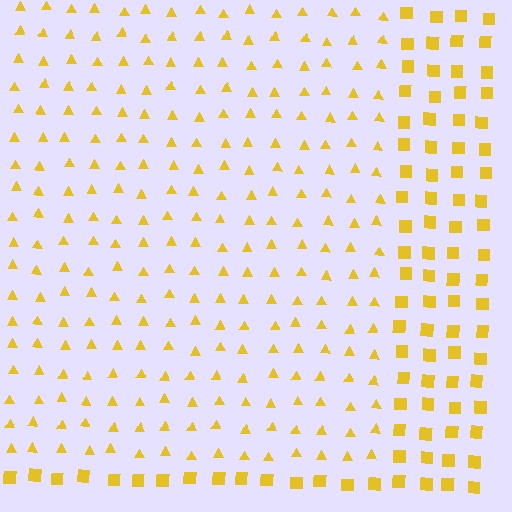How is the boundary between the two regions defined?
The boundary is defined by a change in element shape: triangles inside vs. squares outside. All elements share the same color and spacing.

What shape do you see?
I see a rectangle.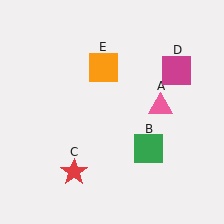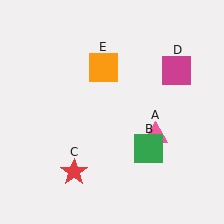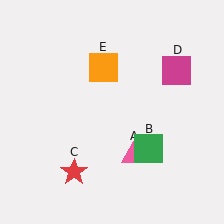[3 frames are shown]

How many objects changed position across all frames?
1 object changed position: pink triangle (object A).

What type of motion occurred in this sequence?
The pink triangle (object A) rotated clockwise around the center of the scene.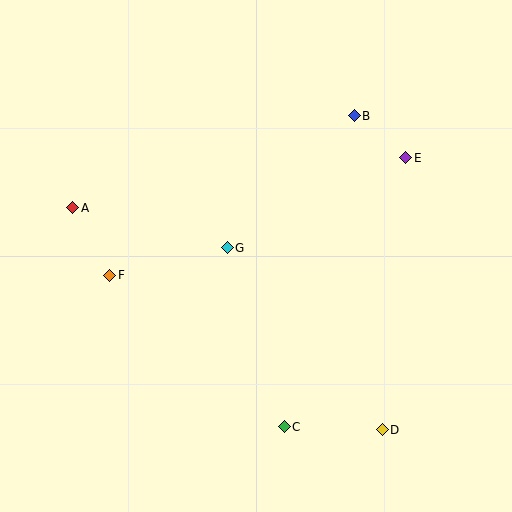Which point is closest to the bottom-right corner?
Point D is closest to the bottom-right corner.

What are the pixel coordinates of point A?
Point A is at (73, 208).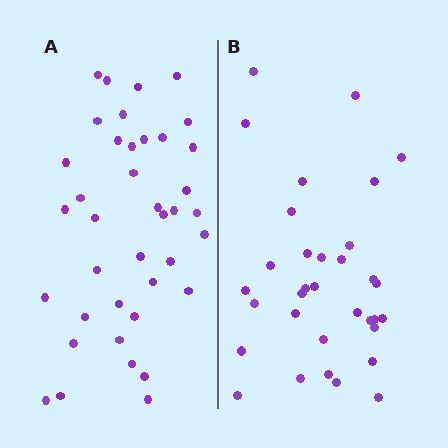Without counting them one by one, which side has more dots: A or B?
Region A (the left region) has more dots.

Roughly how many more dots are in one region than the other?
Region A has about 6 more dots than region B.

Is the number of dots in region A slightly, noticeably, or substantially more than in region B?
Region A has only slightly more — the two regions are fairly close. The ratio is roughly 1.2 to 1.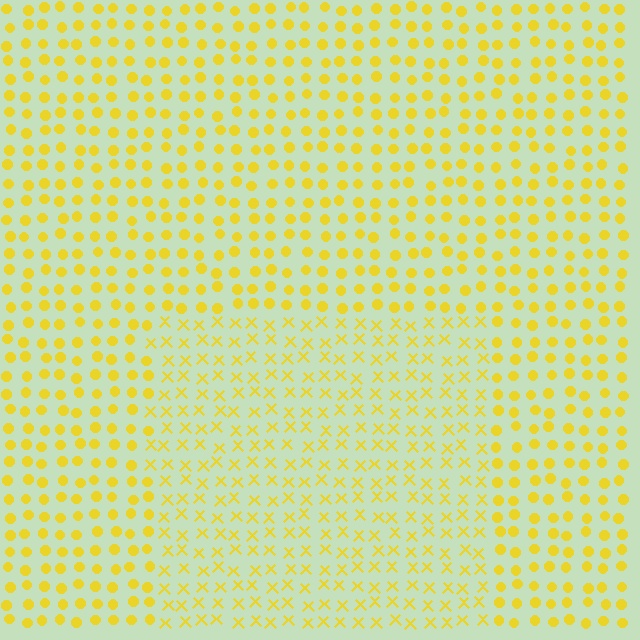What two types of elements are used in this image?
The image uses X marks inside the rectangle region and circles outside it.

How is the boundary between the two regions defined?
The boundary is defined by a change in element shape: X marks inside vs. circles outside. All elements share the same color and spacing.